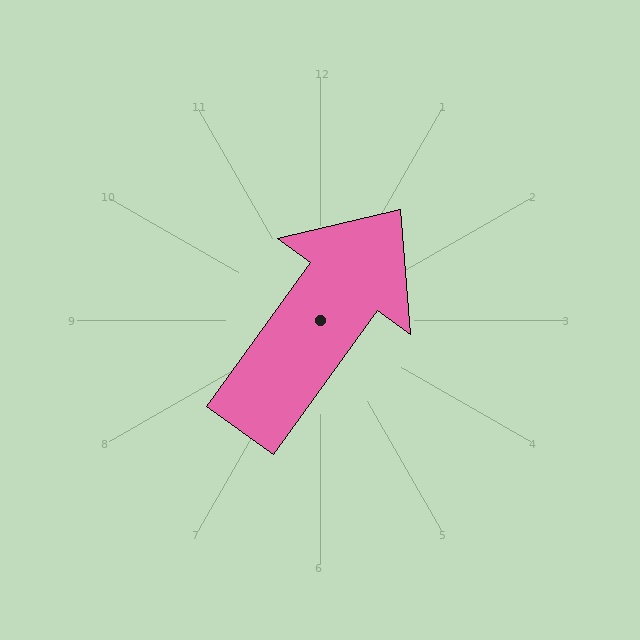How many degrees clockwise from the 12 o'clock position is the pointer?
Approximately 36 degrees.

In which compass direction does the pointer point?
Northeast.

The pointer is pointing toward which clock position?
Roughly 1 o'clock.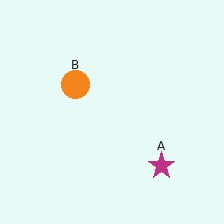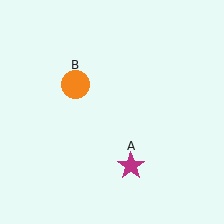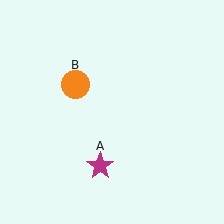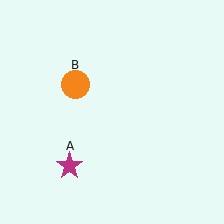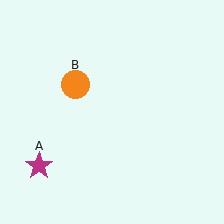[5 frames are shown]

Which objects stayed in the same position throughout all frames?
Orange circle (object B) remained stationary.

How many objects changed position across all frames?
1 object changed position: magenta star (object A).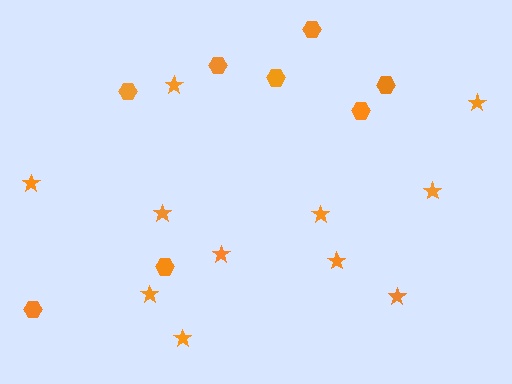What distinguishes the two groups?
There are 2 groups: one group of hexagons (8) and one group of stars (11).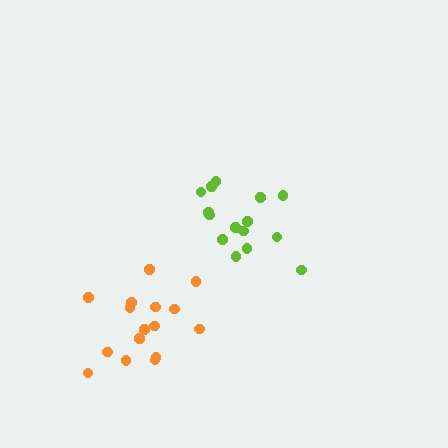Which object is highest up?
The lime cluster is topmost.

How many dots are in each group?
Group 1: 16 dots, Group 2: 15 dots (31 total).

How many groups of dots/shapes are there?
There are 2 groups.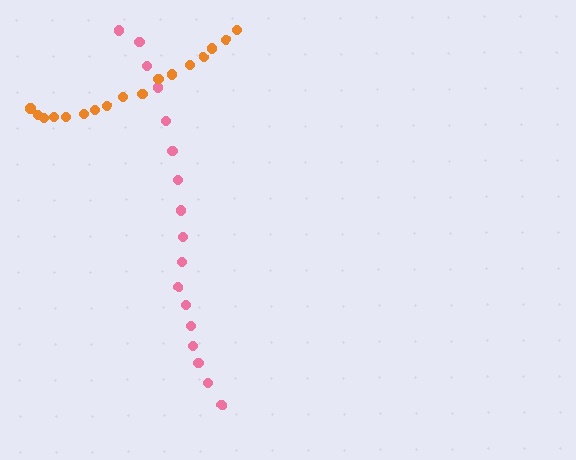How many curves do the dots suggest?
There are 2 distinct paths.